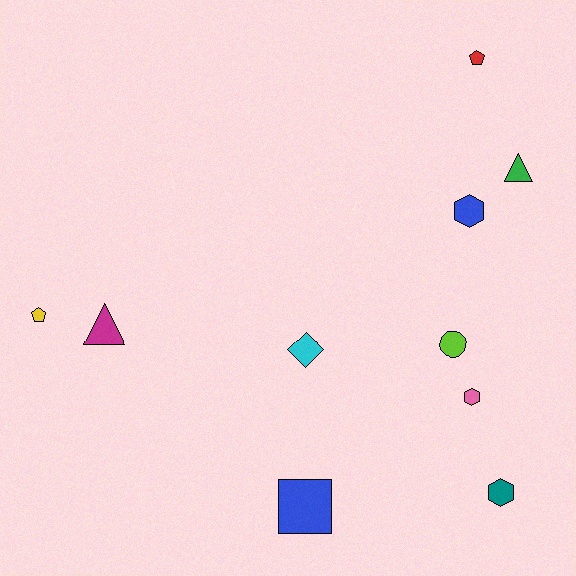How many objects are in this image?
There are 10 objects.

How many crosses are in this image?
There are no crosses.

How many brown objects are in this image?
There are no brown objects.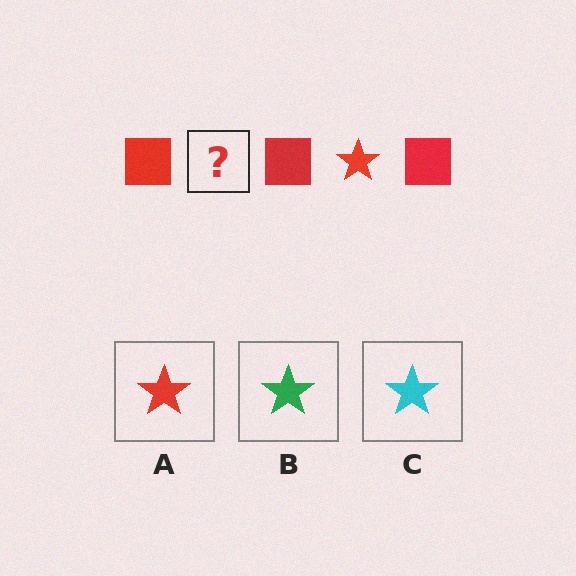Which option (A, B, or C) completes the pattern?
A.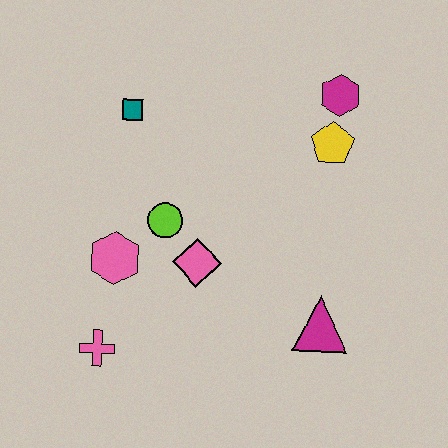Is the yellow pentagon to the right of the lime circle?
Yes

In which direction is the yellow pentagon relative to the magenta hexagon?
The yellow pentagon is below the magenta hexagon.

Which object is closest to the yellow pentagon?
The magenta hexagon is closest to the yellow pentagon.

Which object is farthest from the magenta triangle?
The teal square is farthest from the magenta triangle.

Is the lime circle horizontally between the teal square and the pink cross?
No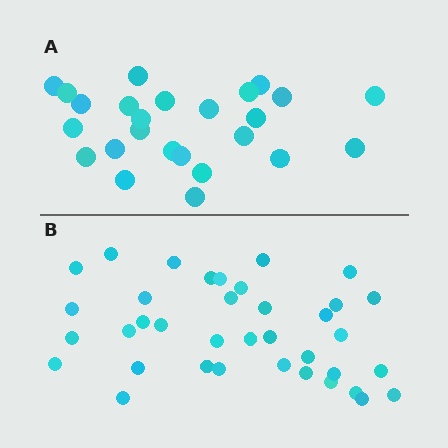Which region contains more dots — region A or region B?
Region B (the bottom region) has more dots.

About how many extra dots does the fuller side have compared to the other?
Region B has roughly 12 or so more dots than region A.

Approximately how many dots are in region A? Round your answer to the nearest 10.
About 20 dots. (The exact count is 25, which rounds to 20.)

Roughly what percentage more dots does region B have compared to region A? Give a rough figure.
About 50% more.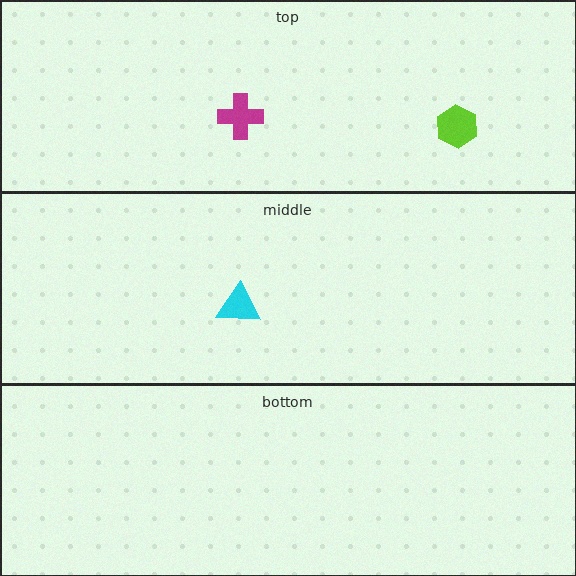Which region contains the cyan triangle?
The middle region.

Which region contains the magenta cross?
The top region.